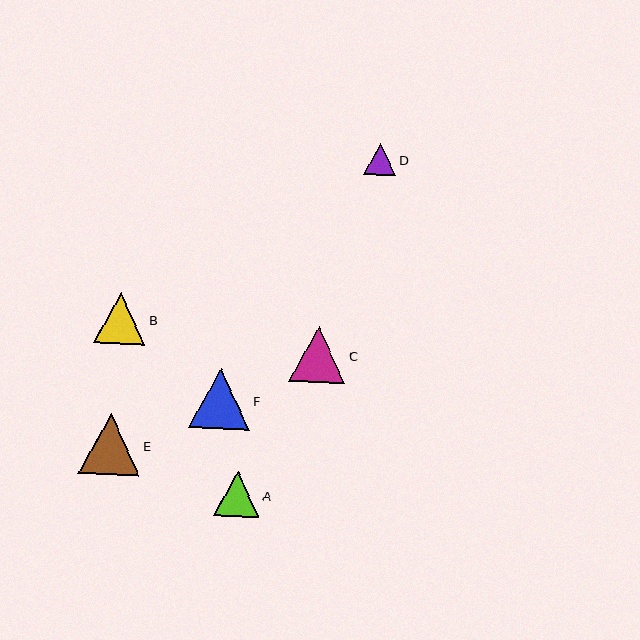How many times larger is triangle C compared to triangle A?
Triangle C is approximately 1.2 times the size of triangle A.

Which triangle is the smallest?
Triangle D is the smallest with a size of approximately 32 pixels.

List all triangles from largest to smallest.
From largest to smallest: F, E, C, B, A, D.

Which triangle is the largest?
Triangle F is the largest with a size of approximately 61 pixels.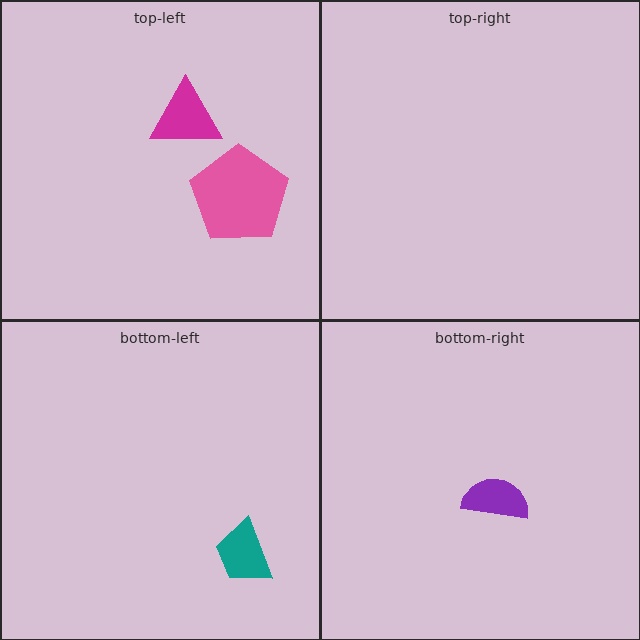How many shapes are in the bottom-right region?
1.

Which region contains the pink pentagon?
The top-left region.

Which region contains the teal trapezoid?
The bottom-left region.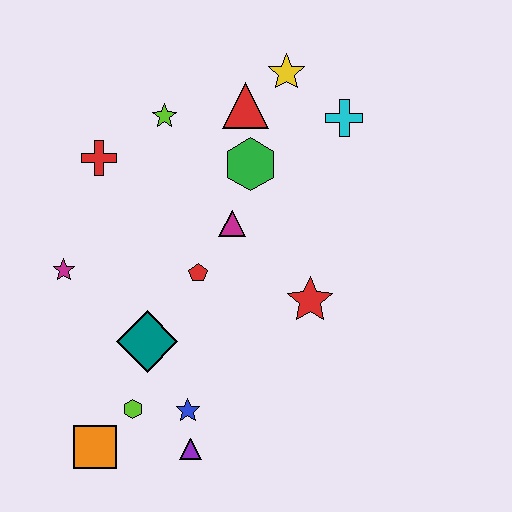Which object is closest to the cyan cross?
The yellow star is closest to the cyan cross.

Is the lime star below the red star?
No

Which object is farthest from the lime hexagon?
The yellow star is farthest from the lime hexagon.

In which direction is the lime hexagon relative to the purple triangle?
The lime hexagon is to the left of the purple triangle.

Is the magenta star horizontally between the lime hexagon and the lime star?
No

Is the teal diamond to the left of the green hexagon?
Yes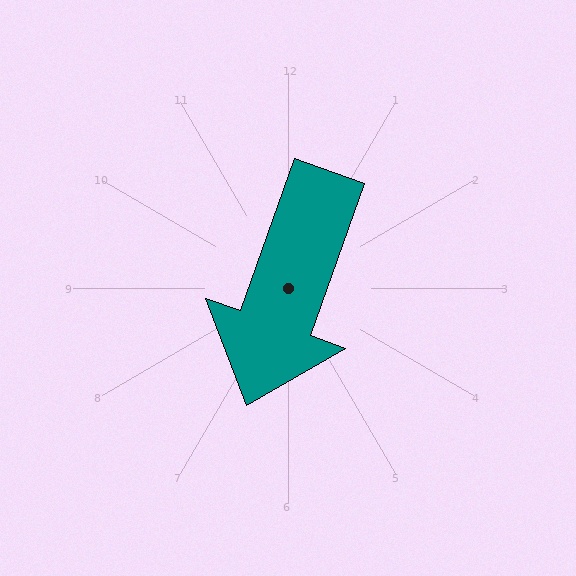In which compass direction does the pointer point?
South.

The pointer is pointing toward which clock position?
Roughly 7 o'clock.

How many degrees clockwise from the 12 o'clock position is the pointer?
Approximately 200 degrees.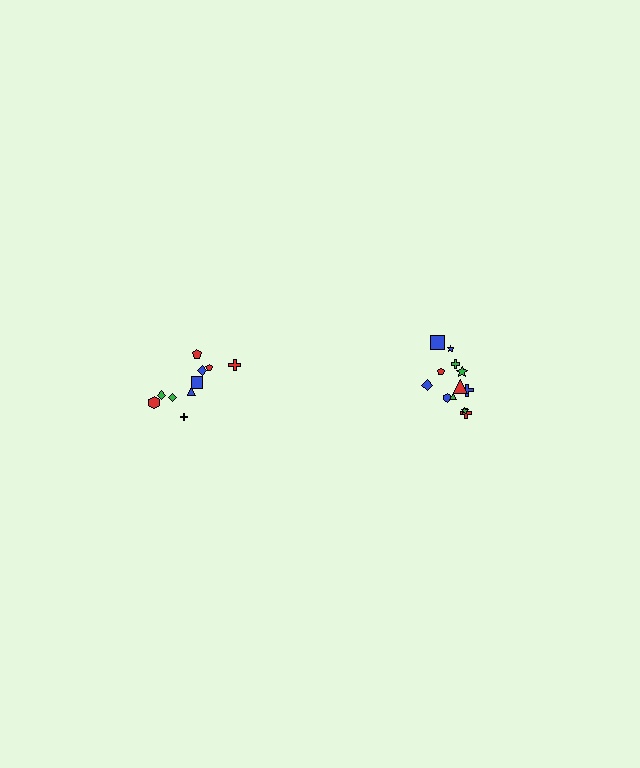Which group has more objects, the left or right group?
The right group.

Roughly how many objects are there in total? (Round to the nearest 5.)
Roughly 20 objects in total.